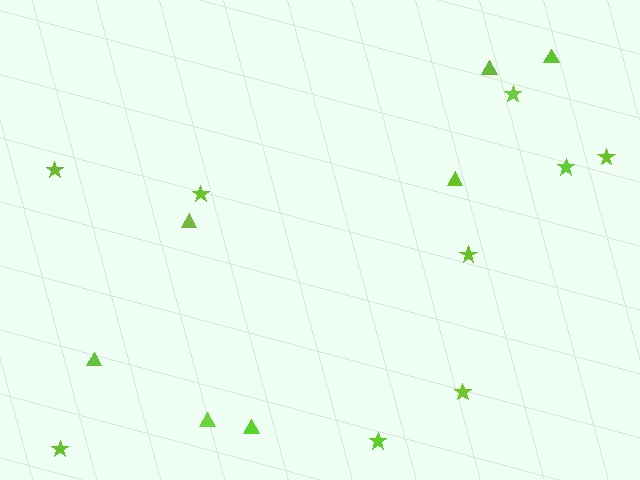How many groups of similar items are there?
There are 2 groups: one group of triangles (7) and one group of stars (9).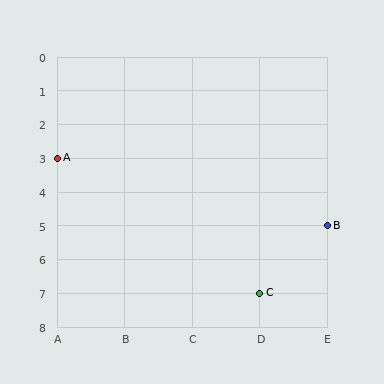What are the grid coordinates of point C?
Point C is at grid coordinates (D, 7).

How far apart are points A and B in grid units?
Points A and B are 4 columns and 2 rows apart (about 4.5 grid units diagonally).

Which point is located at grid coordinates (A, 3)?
Point A is at (A, 3).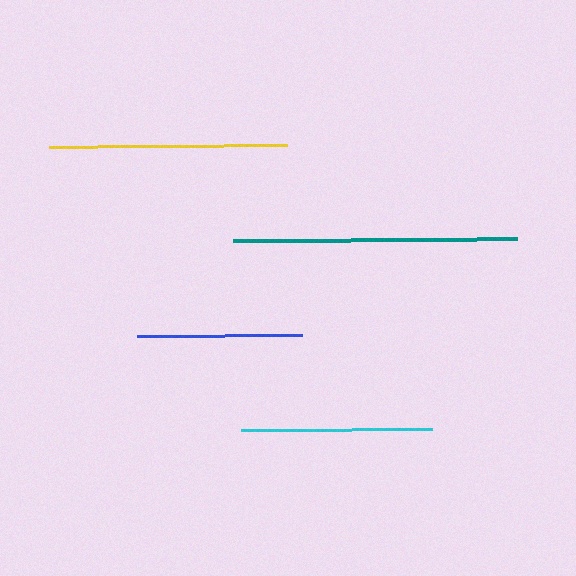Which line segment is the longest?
The teal line is the longest at approximately 284 pixels.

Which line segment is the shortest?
The blue line is the shortest at approximately 165 pixels.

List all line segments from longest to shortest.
From longest to shortest: teal, yellow, cyan, blue.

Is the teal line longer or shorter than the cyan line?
The teal line is longer than the cyan line.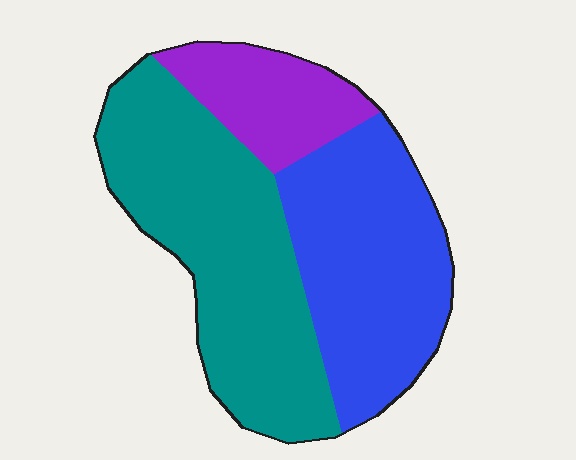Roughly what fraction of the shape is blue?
Blue covers 37% of the shape.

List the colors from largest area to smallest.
From largest to smallest: teal, blue, purple.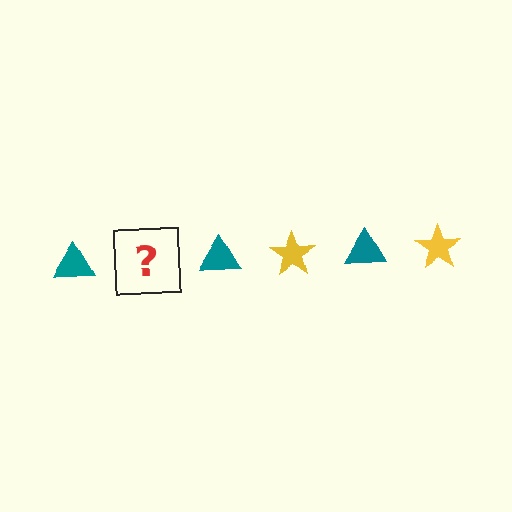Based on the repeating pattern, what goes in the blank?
The blank should be a yellow star.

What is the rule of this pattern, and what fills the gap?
The rule is that the pattern alternates between teal triangle and yellow star. The gap should be filled with a yellow star.